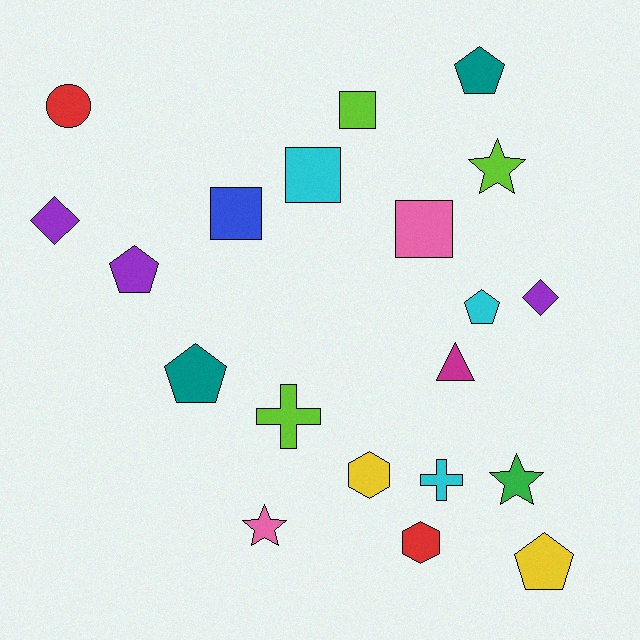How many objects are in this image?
There are 20 objects.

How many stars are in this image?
There are 3 stars.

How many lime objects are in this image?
There are 3 lime objects.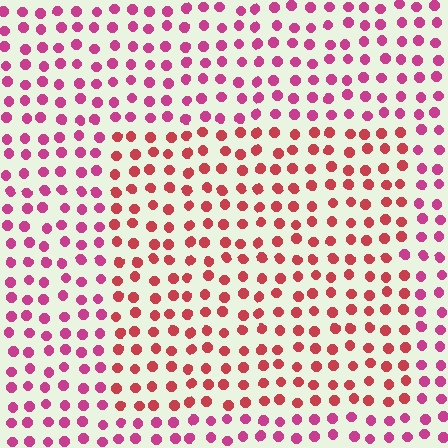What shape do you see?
I see a rectangle.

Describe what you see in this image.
The image is filled with small magenta elements in a uniform arrangement. A rectangle-shaped region is visible where the elements are tinted to a slightly different hue, forming a subtle color boundary.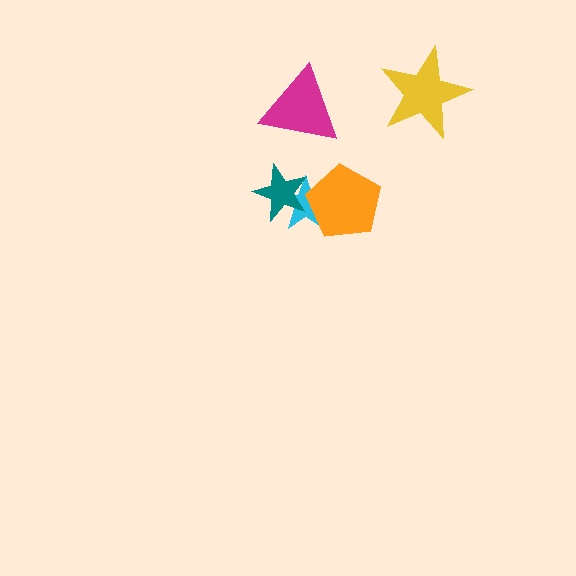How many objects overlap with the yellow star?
0 objects overlap with the yellow star.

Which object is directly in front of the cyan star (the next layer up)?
The orange pentagon is directly in front of the cyan star.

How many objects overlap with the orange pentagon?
1 object overlaps with the orange pentagon.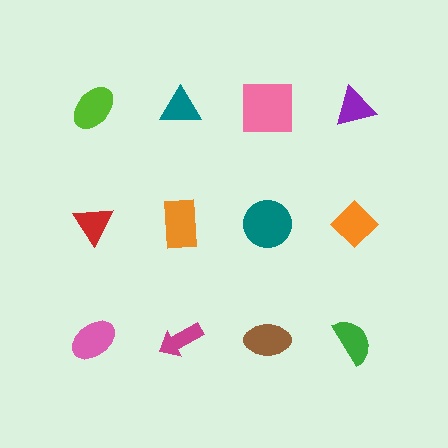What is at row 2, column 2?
An orange rectangle.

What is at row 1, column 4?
A purple triangle.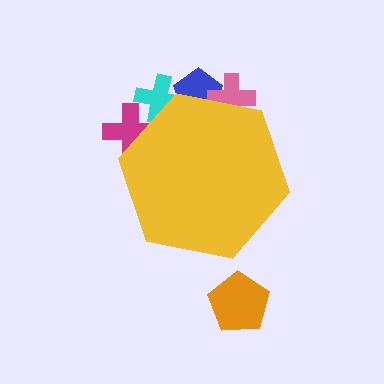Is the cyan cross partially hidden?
Yes, the cyan cross is partially hidden behind the yellow hexagon.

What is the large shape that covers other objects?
A yellow hexagon.